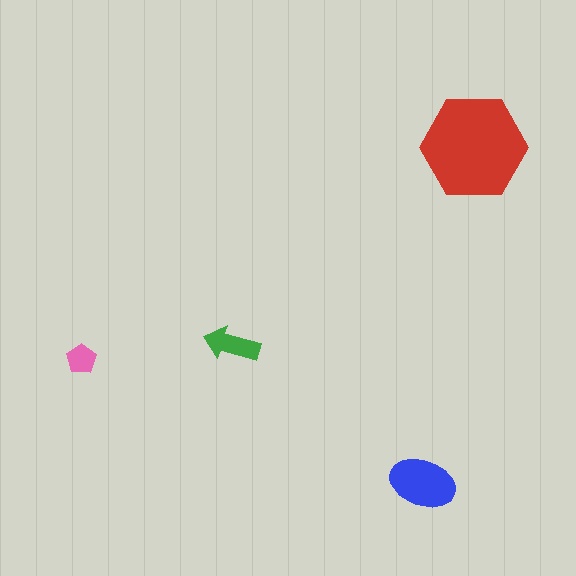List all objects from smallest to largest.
The pink pentagon, the green arrow, the blue ellipse, the red hexagon.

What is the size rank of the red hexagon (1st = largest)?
1st.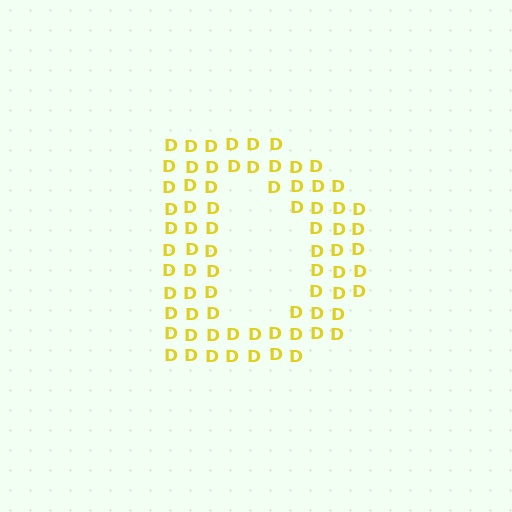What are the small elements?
The small elements are letter D's.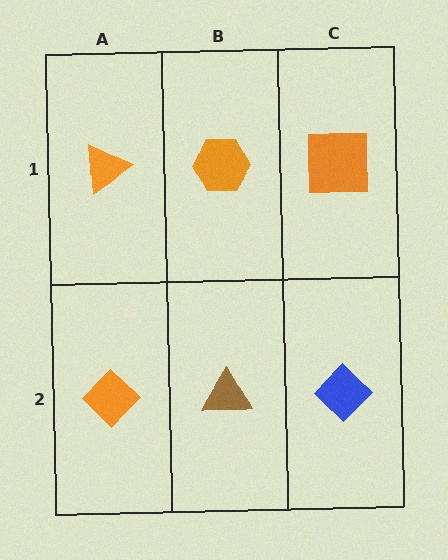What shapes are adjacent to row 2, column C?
An orange square (row 1, column C), a brown triangle (row 2, column B).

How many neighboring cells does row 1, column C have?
2.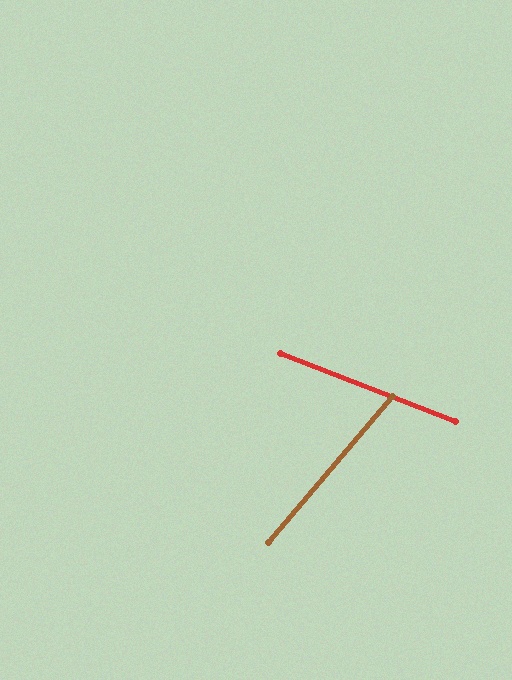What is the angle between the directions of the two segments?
Approximately 71 degrees.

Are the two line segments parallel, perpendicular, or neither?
Neither parallel nor perpendicular — they differ by about 71°.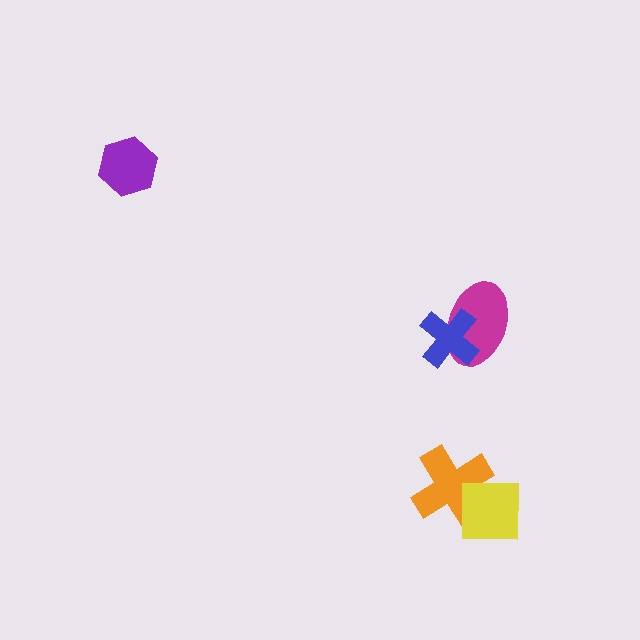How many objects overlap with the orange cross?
1 object overlaps with the orange cross.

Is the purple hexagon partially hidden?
No, no other shape covers it.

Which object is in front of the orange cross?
The yellow square is in front of the orange cross.